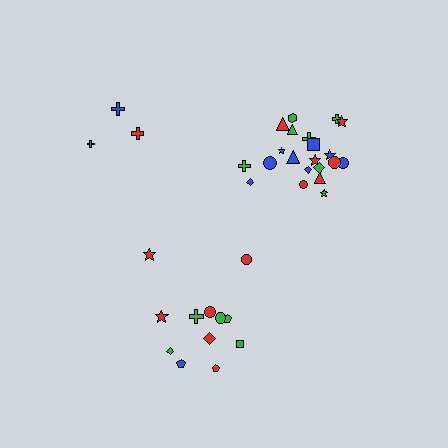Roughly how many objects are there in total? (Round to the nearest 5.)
Roughly 35 objects in total.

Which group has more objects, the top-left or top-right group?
The top-right group.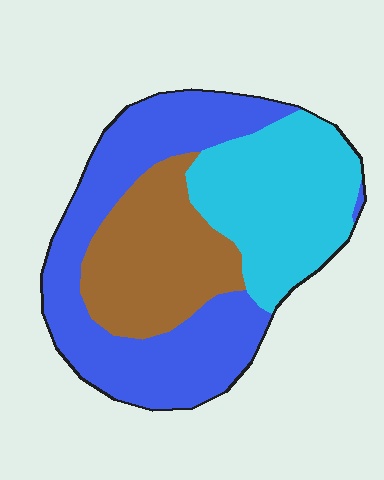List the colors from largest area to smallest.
From largest to smallest: blue, cyan, brown.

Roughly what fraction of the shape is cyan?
Cyan covers roughly 30% of the shape.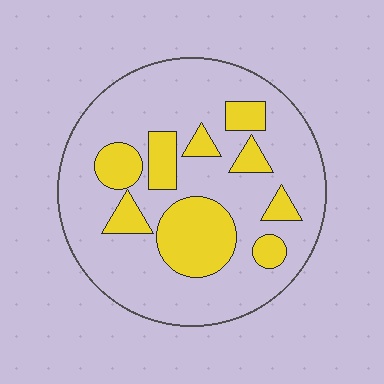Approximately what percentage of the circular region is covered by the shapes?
Approximately 25%.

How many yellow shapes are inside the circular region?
9.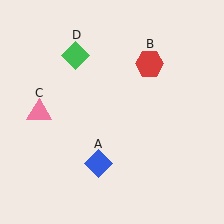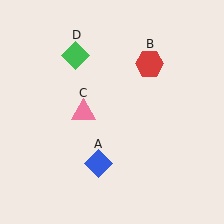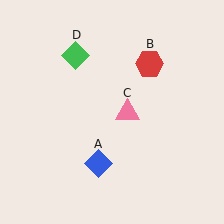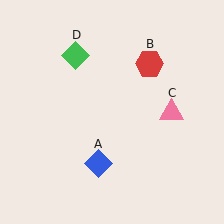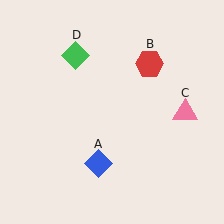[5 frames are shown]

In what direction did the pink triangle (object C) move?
The pink triangle (object C) moved right.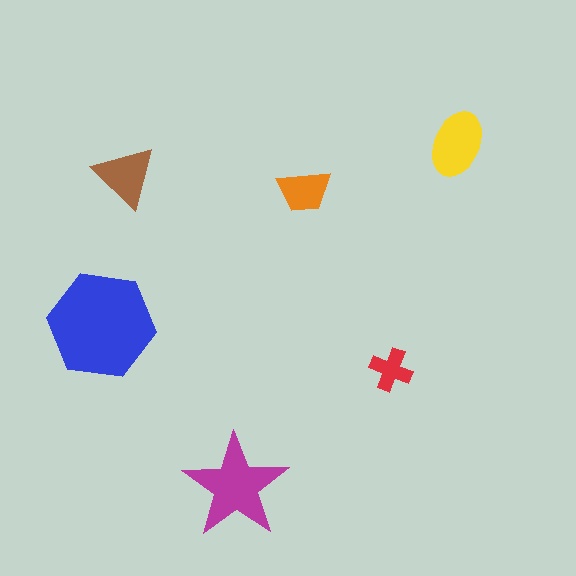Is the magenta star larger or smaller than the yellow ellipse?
Larger.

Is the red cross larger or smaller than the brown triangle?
Smaller.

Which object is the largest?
The blue hexagon.